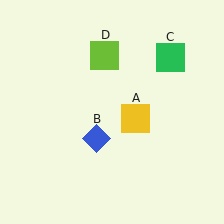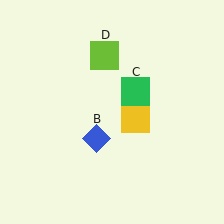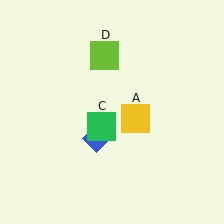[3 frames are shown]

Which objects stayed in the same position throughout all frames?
Yellow square (object A) and blue diamond (object B) and lime square (object D) remained stationary.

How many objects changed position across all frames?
1 object changed position: green square (object C).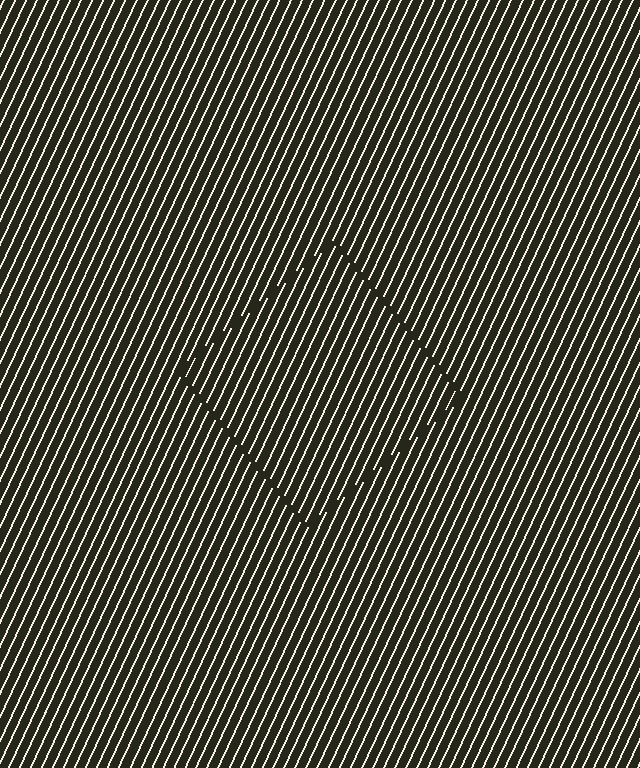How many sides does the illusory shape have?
4 sides — the line-ends trace a square.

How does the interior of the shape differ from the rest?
The interior of the shape contains the same grating, shifted by half a period — the contour is defined by the phase discontinuity where line-ends from the inner and outer gratings abut.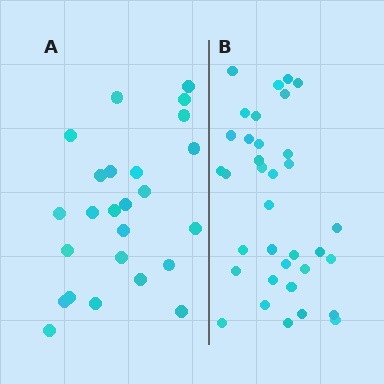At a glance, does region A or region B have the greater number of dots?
Region B (the right region) has more dots.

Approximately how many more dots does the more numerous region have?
Region B has roughly 10 or so more dots than region A.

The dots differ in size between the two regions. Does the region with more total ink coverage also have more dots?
No. Region A has more total ink coverage because its dots are larger, but region B actually contains more individual dots. Total area can be misleading — the number of items is what matters here.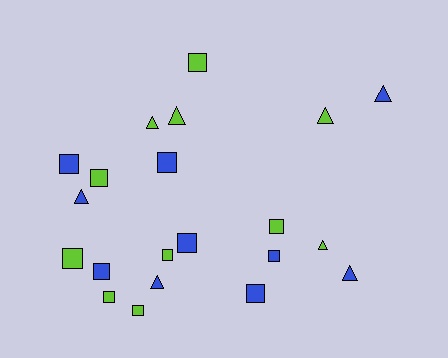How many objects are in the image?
There are 21 objects.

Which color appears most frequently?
Lime, with 11 objects.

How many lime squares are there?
There are 7 lime squares.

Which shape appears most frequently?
Square, with 13 objects.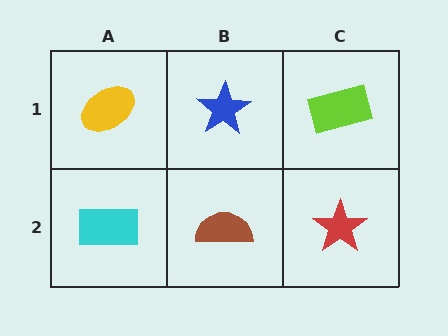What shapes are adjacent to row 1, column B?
A brown semicircle (row 2, column B), a yellow ellipse (row 1, column A), a lime rectangle (row 1, column C).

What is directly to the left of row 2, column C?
A brown semicircle.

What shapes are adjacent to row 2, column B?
A blue star (row 1, column B), a cyan rectangle (row 2, column A), a red star (row 2, column C).